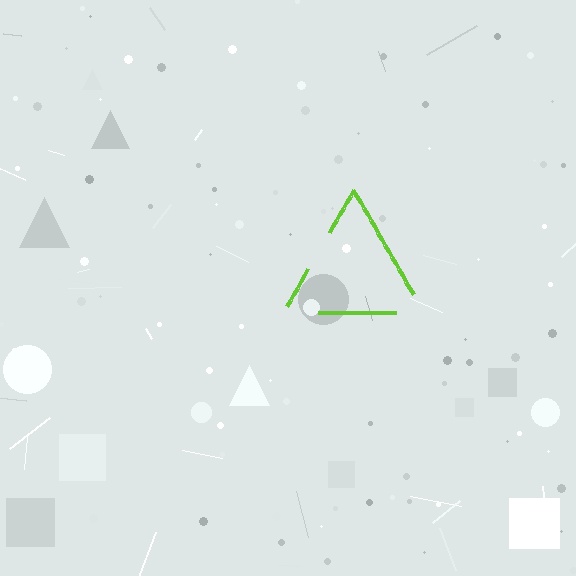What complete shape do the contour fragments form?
The contour fragments form a triangle.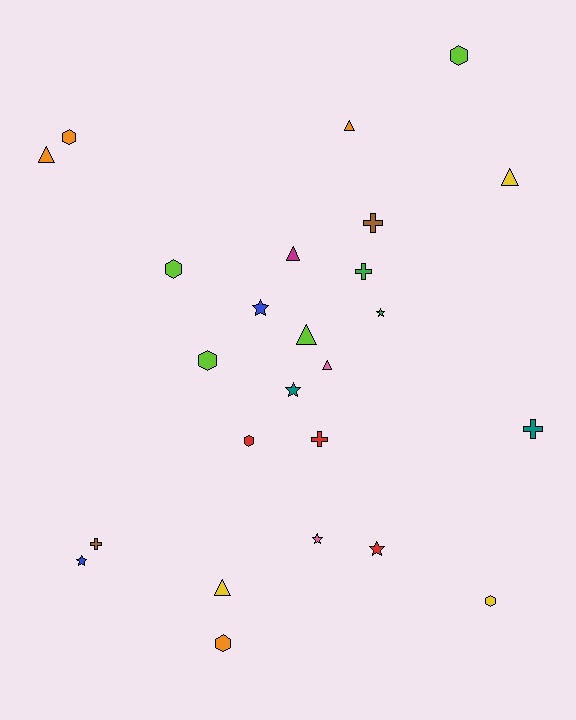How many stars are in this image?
There are 6 stars.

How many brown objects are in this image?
There are 2 brown objects.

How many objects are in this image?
There are 25 objects.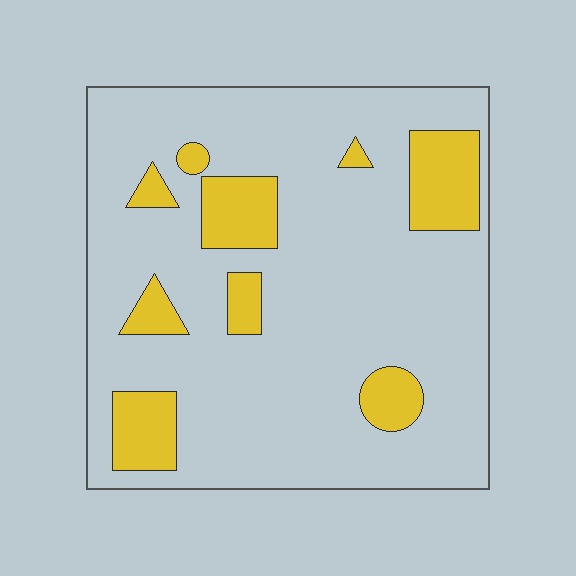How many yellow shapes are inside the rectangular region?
9.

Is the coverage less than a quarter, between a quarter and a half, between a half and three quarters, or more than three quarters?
Less than a quarter.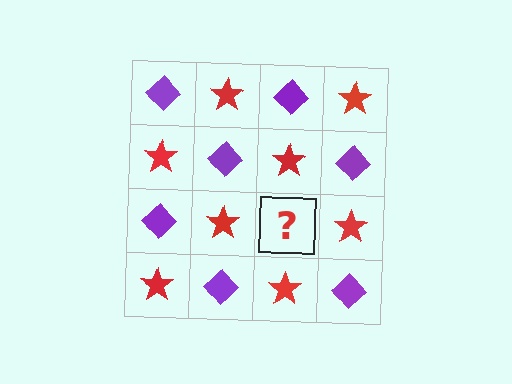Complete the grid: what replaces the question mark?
The question mark should be replaced with a purple diamond.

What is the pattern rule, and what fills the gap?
The rule is that it alternates purple diamond and red star in a checkerboard pattern. The gap should be filled with a purple diamond.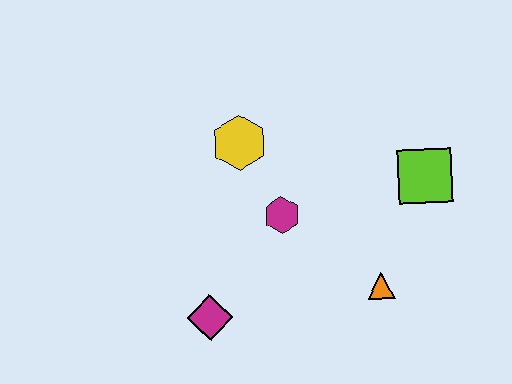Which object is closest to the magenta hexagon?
The yellow hexagon is closest to the magenta hexagon.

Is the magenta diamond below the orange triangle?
Yes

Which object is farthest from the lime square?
The magenta diamond is farthest from the lime square.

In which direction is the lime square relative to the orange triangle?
The lime square is above the orange triangle.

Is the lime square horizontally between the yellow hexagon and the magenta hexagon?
No